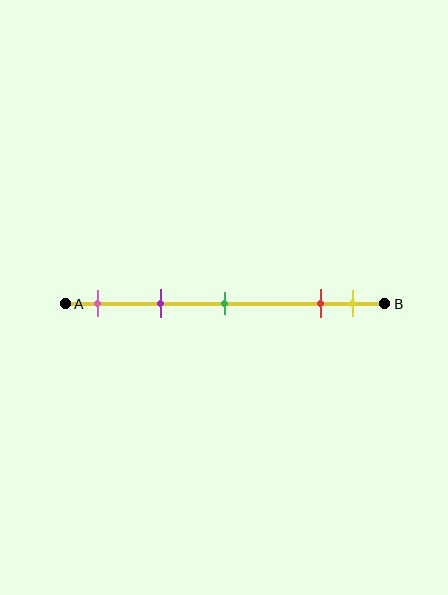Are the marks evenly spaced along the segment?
No, the marks are not evenly spaced.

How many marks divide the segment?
There are 5 marks dividing the segment.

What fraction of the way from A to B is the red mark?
The red mark is approximately 80% (0.8) of the way from A to B.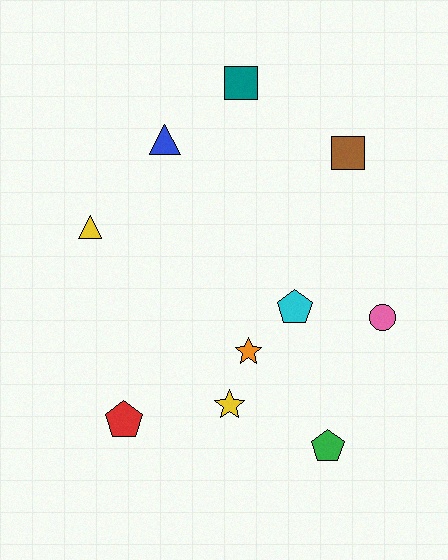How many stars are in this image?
There are 2 stars.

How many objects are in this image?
There are 10 objects.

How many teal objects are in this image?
There is 1 teal object.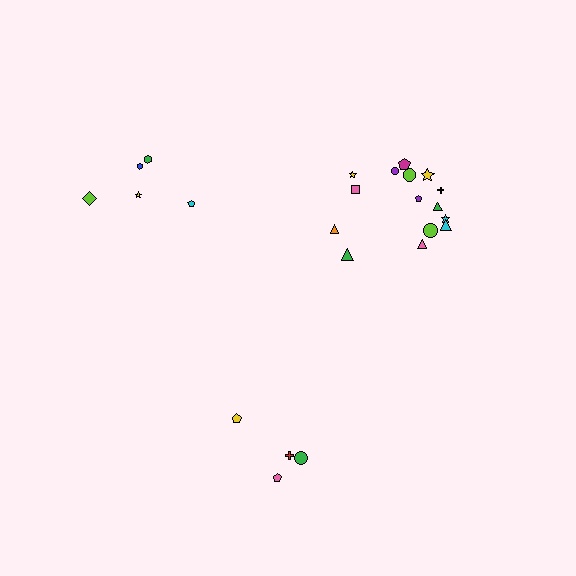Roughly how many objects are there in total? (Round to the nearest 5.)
Roughly 25 objects in total.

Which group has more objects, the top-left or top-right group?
The top-right group.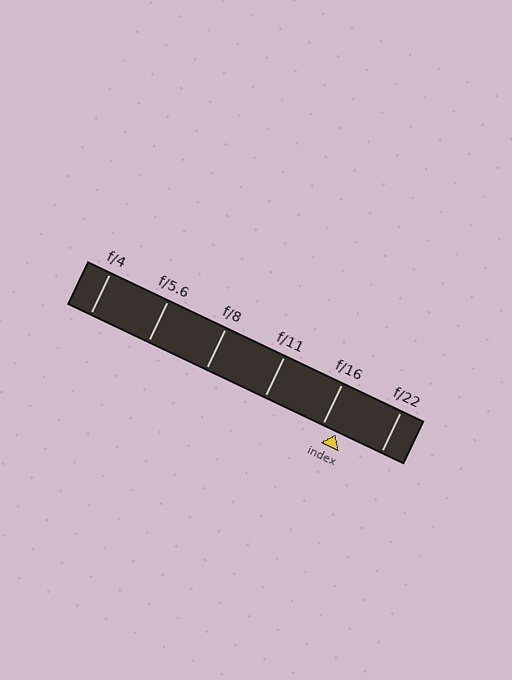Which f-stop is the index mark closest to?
The index mark is closest to f/16.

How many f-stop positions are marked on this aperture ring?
There are 6 f-stop positions marked.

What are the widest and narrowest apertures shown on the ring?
The widest aperture shown is f/4 and the narrowest is f/22.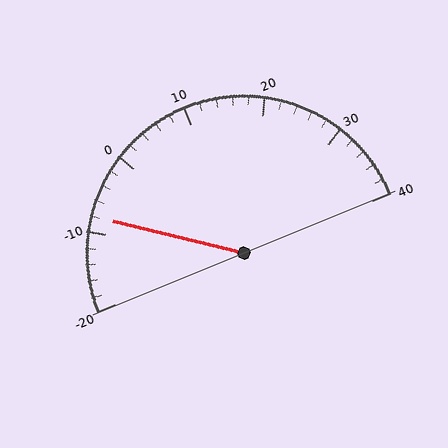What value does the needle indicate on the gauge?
The needle indicates approximately -8.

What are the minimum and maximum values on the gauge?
The gauge ranges from -20 to 40.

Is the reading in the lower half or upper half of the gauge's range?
The reading is in the lower half of the range (-20 to 40).